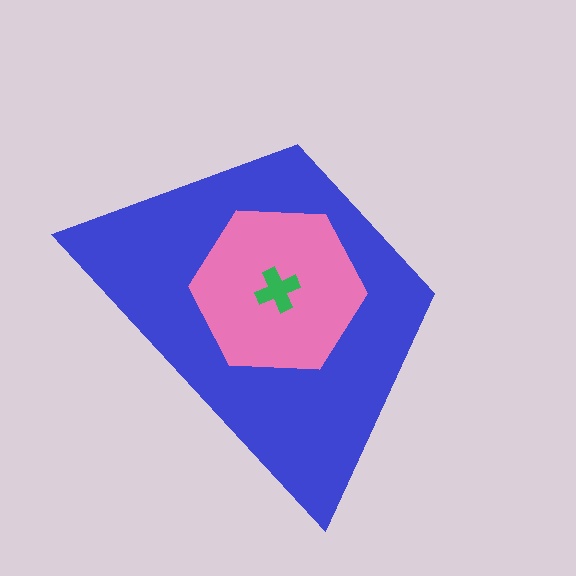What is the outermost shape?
The blue trapezoid.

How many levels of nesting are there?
3.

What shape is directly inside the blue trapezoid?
The pink hexagon.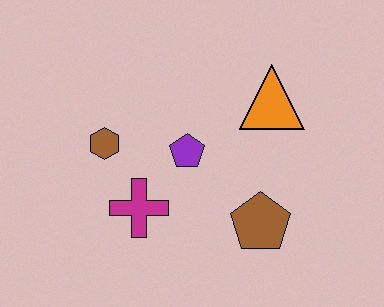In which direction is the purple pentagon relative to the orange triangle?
The purple pentagon is to the left of the orange triangle.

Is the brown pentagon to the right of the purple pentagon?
Yes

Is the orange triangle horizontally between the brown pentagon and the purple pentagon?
No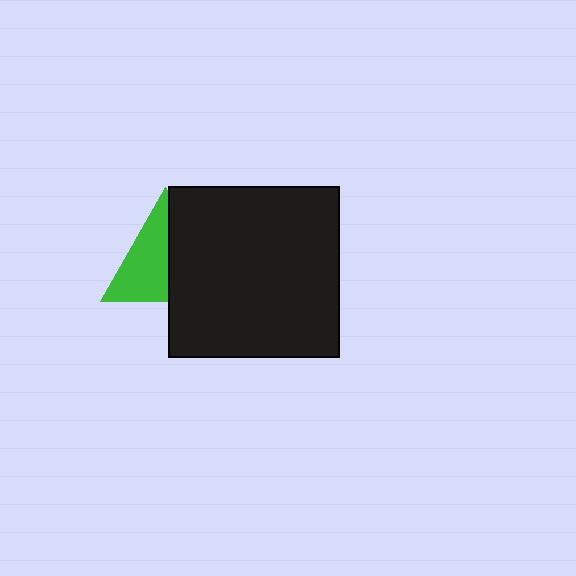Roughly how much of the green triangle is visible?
About half of it is visible (roughly 53%).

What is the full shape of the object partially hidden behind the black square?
The partially hidden object is a green triangle.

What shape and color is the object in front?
The object in front is a black square.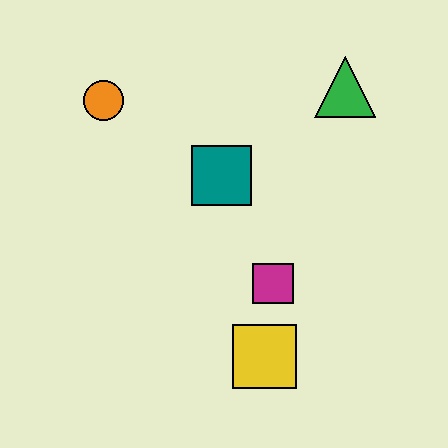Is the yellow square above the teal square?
No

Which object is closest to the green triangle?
The teal square is closest to the green triangle.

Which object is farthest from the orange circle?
The yellow square is farthest from the orange circle.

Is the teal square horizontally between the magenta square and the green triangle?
No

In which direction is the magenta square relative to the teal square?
The magenta square is below the teal square.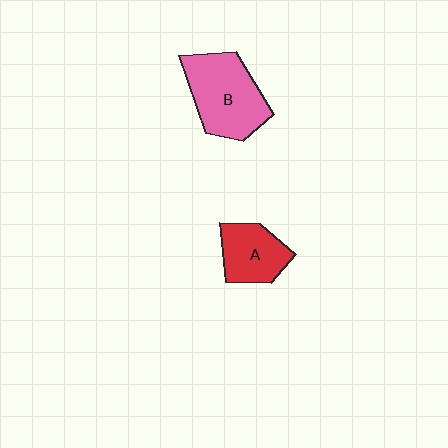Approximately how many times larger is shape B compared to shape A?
Approximately 1.6 times.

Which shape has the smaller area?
Shape A (red).